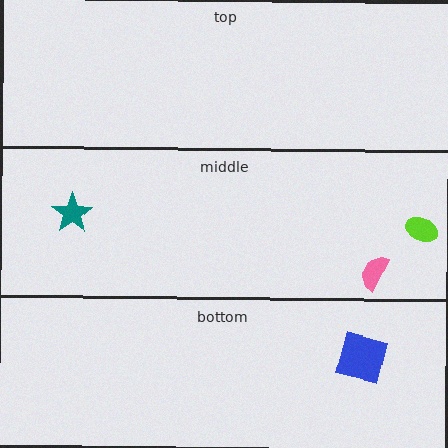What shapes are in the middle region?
The pink semicircle, the lime ellipse, the teal star.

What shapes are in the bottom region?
The blue square.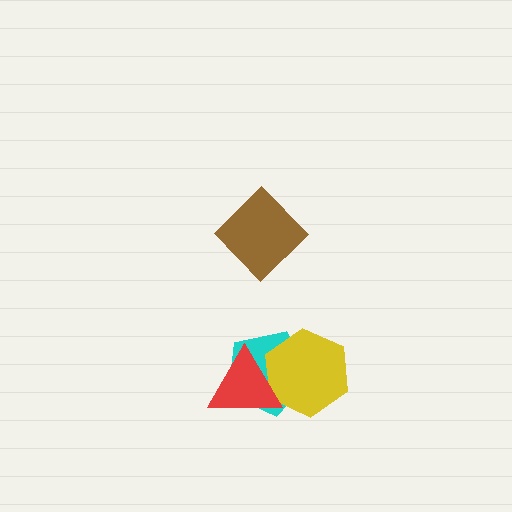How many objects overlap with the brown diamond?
0 objects overlap with the brown diamond.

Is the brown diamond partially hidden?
No, no other shape covers it.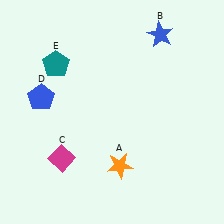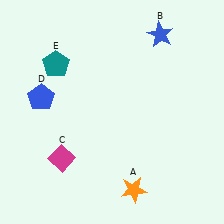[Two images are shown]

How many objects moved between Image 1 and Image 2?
1 object moved between the two images.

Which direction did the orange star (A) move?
The orange star (A) moved down.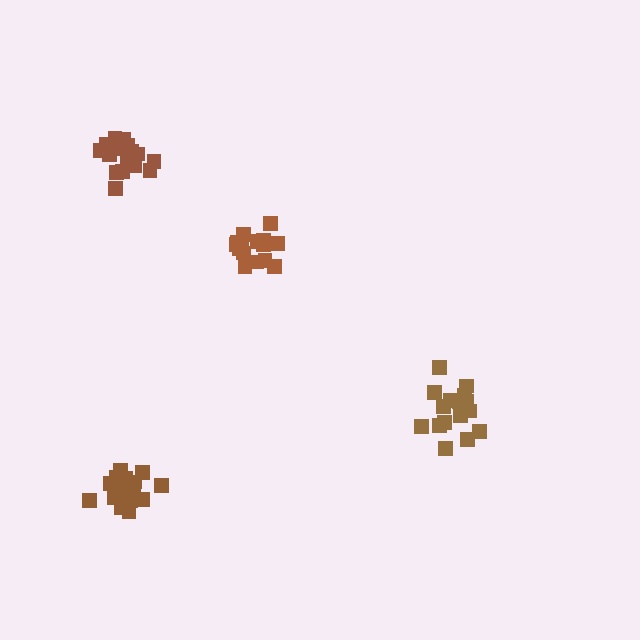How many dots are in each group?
Group 1: 21 dots, Group 2: 21 dots, Group 3: 16 dots, Group 4: 15 dots (73 total).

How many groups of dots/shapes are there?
There are 4 groups.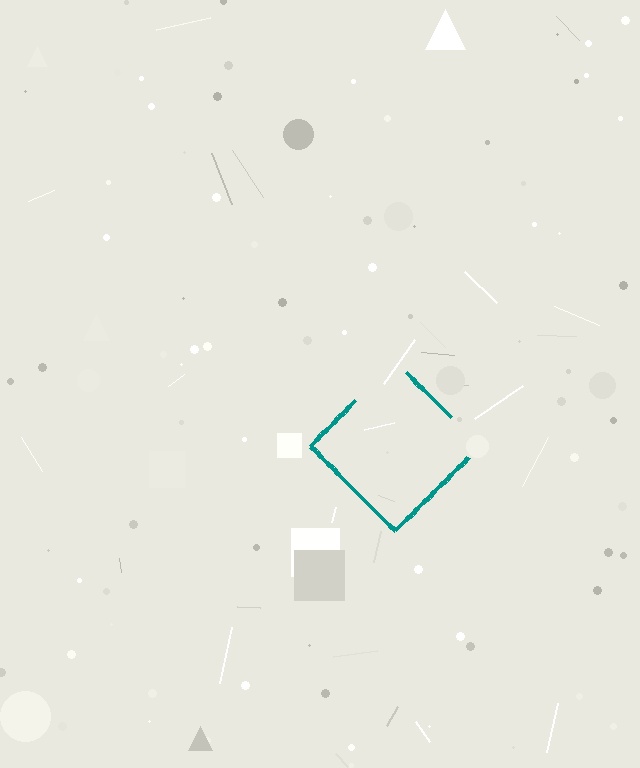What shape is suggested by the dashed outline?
The dashed outline suggests a diamond.